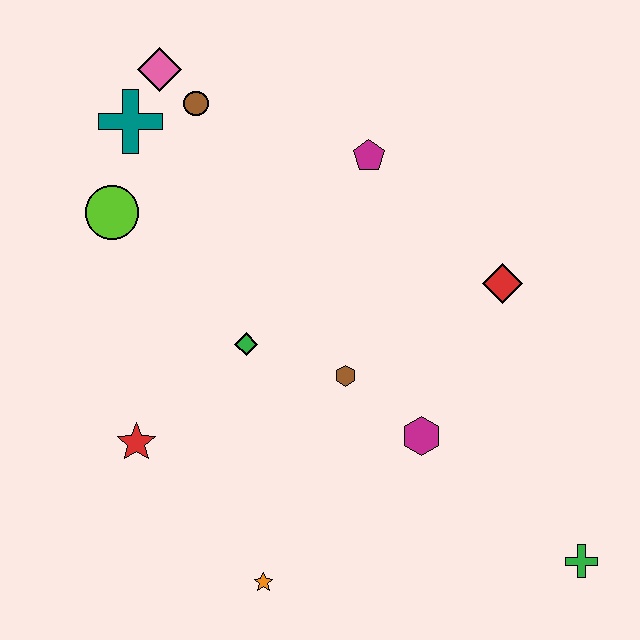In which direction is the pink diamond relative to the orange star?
The pink diamond is above the orange star.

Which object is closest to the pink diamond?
The brown circle is closest to the pink diamond.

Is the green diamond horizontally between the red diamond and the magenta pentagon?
No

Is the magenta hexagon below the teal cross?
Yes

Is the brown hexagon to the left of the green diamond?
No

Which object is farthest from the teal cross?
The green cross is farthest from the teal cross.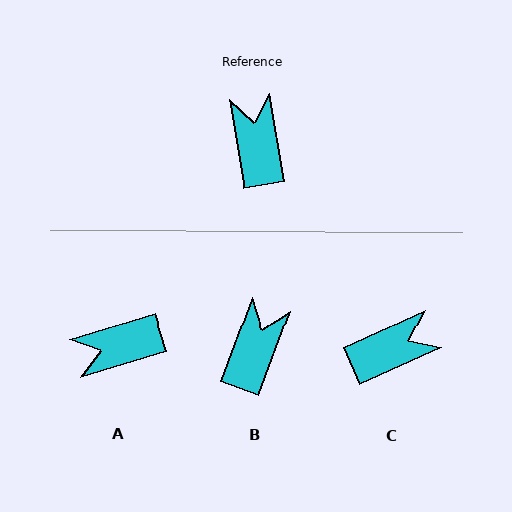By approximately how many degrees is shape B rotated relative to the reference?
Approximately 30 degrees clockwise.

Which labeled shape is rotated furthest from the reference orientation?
A, about 97 degrees away.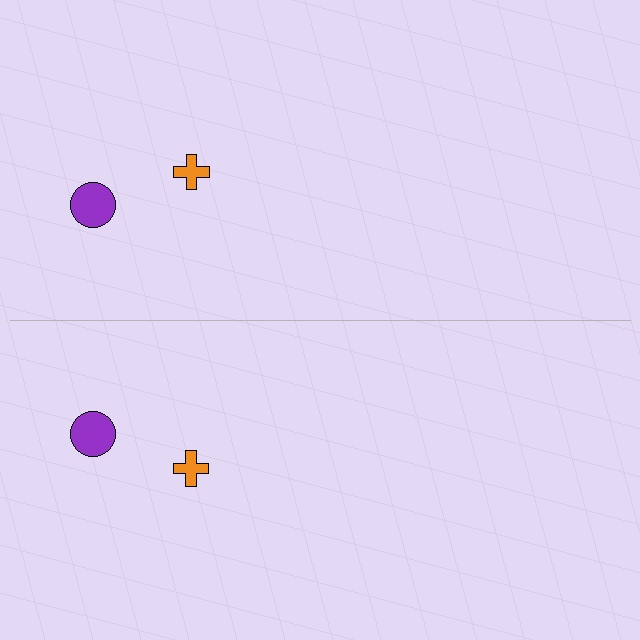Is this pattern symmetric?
Yes, this pattern has bilateral (reflection) symmetry.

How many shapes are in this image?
There are 4 shapes in this image.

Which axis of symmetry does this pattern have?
The pattern has a horizontal axis of symmetry running through the center of the image.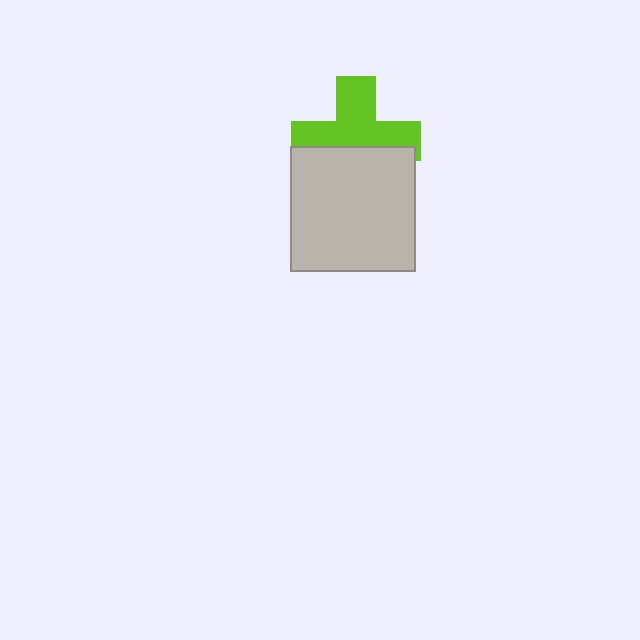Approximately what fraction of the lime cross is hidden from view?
Roughly 43% of the lime cross is hidden behind the light gray square.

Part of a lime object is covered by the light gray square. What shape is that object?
It is a cross.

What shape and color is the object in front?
The object in front is a light gray square.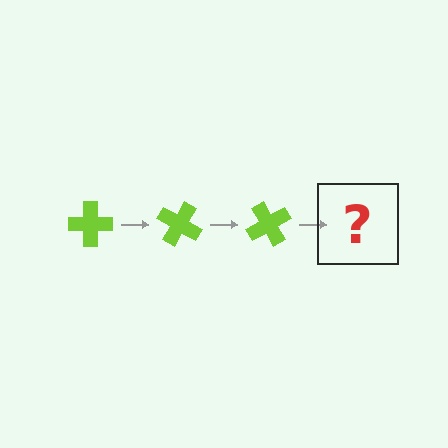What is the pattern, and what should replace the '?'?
The pattern is that the cross rotates 30 degrees each step. The '?' should be a lime cross rotated 90 degrees.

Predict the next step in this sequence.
The next step is a lime cross rotated 90 degrees.